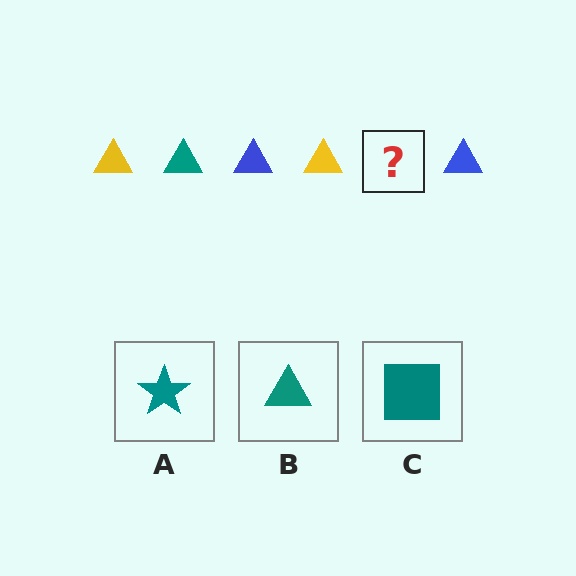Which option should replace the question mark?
Option B.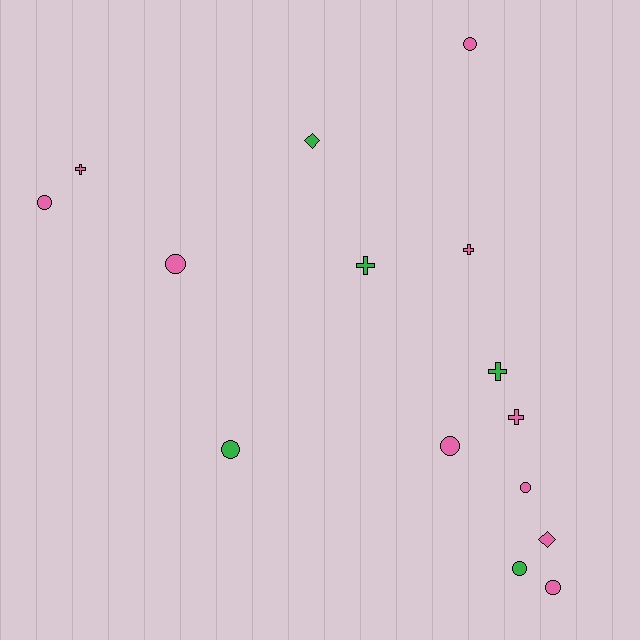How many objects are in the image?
There are 15 objects.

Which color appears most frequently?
Pink, with 10 objects.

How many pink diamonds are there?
There is 1 pink diamond.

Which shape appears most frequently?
Circle, with 8 objects.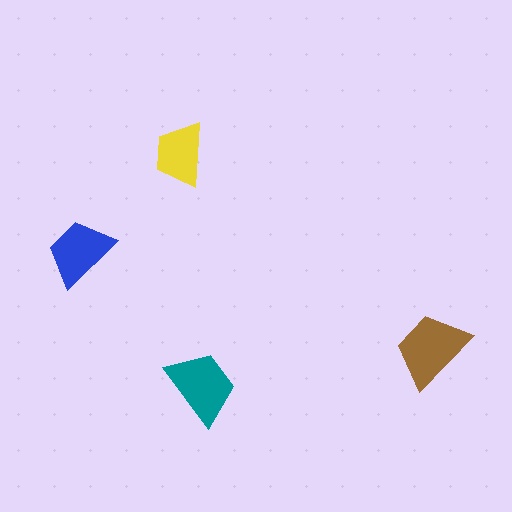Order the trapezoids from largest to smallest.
the brown one, the teal one, the blue one, the yellow one.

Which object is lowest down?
The teal trapezoid is bottommost.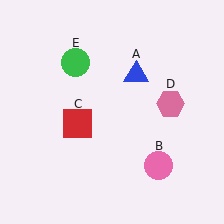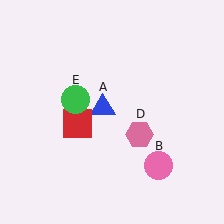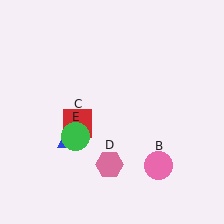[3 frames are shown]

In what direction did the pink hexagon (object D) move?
The pink hexagon (object D) moved down and to the left.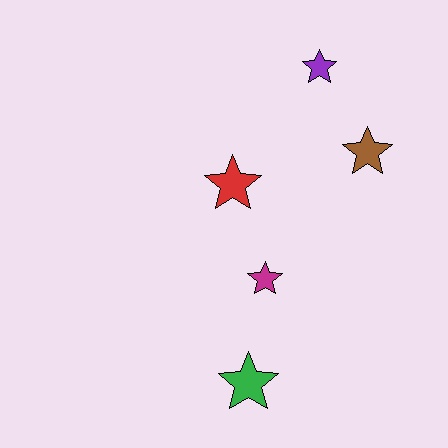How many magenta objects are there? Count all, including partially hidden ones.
There is 1 magenta object.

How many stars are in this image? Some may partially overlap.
There are 5 stars.